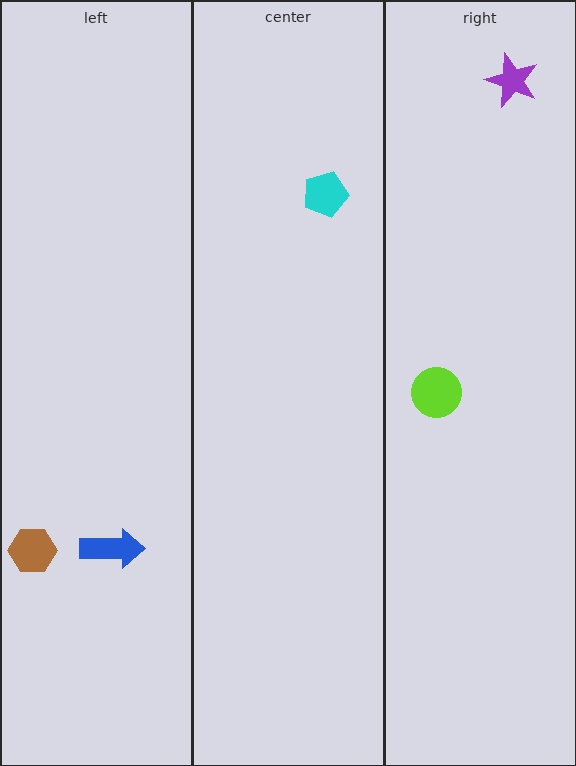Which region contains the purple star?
The right region.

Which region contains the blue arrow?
The left region.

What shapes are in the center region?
The cyan pentagon.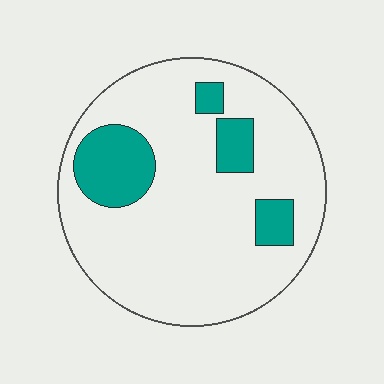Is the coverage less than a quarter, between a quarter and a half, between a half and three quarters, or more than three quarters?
Less than a quarter.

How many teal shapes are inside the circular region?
4.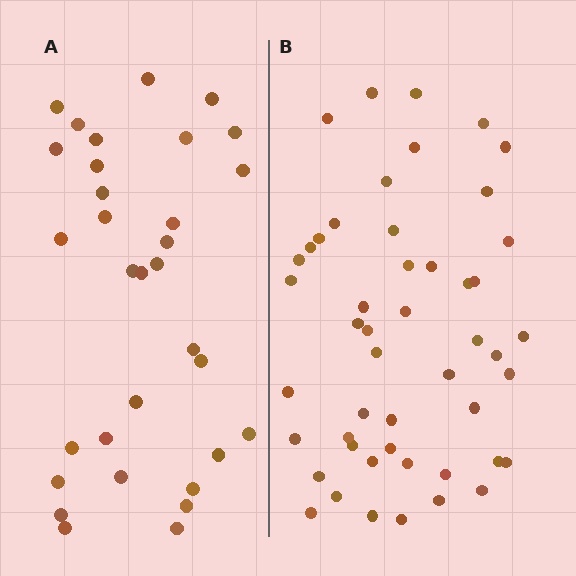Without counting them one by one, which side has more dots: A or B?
Region B (the right region) has more dots.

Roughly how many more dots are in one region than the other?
Region B has approximately 15 more dots than region A.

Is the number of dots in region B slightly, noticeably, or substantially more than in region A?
Region B has substantially more. The ratio is roughly 1.5 to 1.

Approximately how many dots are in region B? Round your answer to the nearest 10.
About 50 dots. (The exact count is 49, which rounds to 50.)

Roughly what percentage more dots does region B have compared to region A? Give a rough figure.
About 55% more.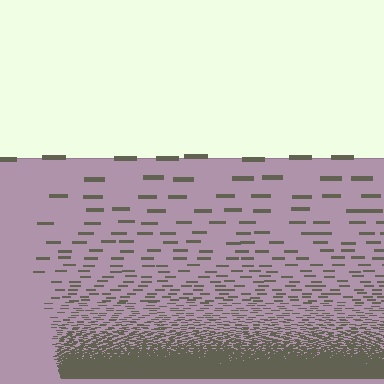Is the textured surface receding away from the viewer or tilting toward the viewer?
The surface appears to tilt toward the viewer. Texture elements get larger and sparser toward the top.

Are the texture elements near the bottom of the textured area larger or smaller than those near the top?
Smaller. The gradient is inverted — elements near the bottom are smaller and denser.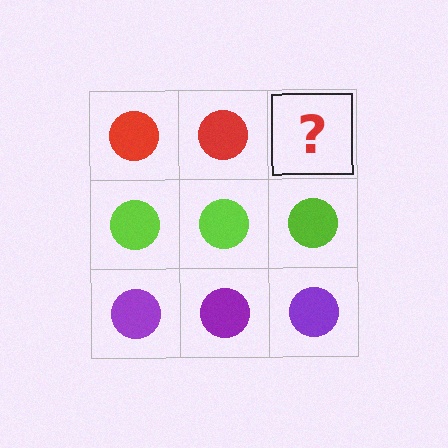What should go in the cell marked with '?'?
The missing cell should contain a red circle.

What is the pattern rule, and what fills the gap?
The rule is that each row has a consistent color. The gap should be filled with a red circle.